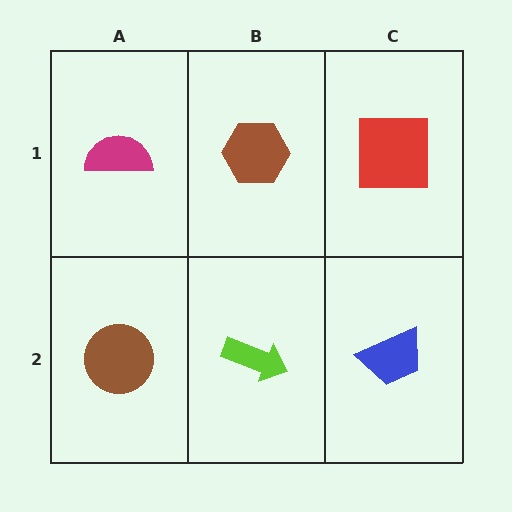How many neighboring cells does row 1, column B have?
3.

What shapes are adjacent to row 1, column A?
A brown circle (row 2, column A), a brown hexagon (row 1, column B).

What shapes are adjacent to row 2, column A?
A magenta semicircle (row 1, column A), a lime arrow (row 2, column B).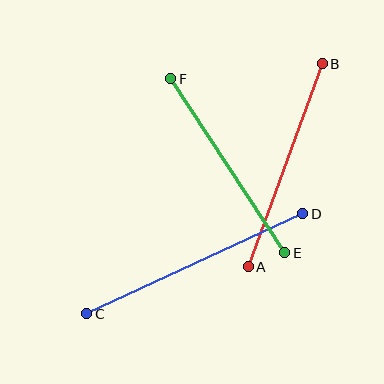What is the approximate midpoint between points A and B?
The midpoint is at approximately (285, 165) pixels.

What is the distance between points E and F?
The distance is approximately 208 pixels.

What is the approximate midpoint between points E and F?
The midpoint is at approximately (228, 166) pixels.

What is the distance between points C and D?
The distance is approximately 238 pixels.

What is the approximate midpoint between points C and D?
The midpoint is at approximately (195, 264) pixels.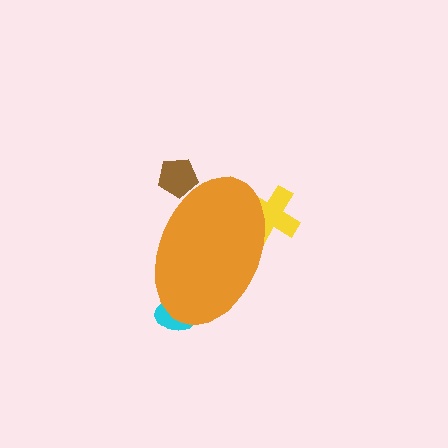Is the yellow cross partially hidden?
Yes, the yellow cross is partially hidden behind the orange ellipse.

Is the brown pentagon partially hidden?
Yes, the brown pentagon is partially hidden behind the orange ellipse.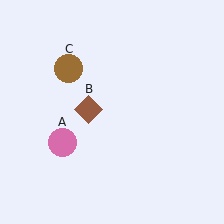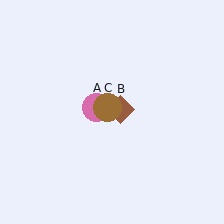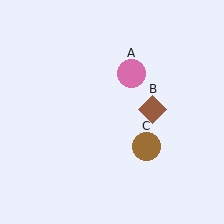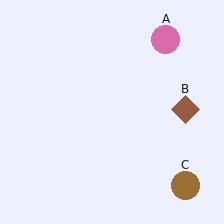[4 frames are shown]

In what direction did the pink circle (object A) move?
The pink circle (object A) moved up and to the right.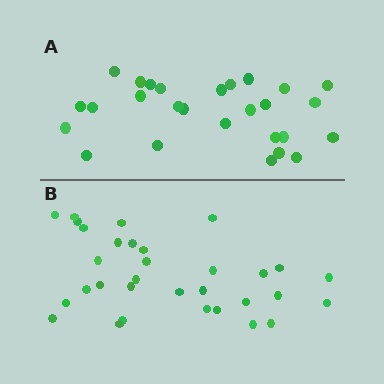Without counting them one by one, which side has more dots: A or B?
Region B (the bottom region) has more dots.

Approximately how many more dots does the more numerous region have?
Region B has about 5 more dots than region A.